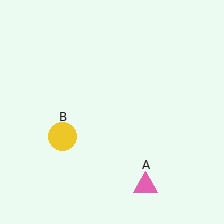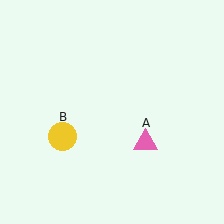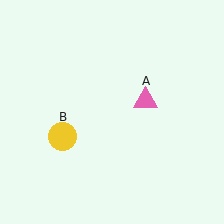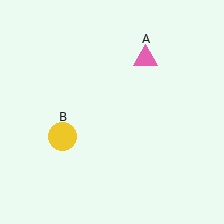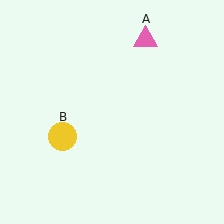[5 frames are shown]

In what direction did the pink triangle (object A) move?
The pink triangle (object A) moved up.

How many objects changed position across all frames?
1 object changed position: pink triangle (object A).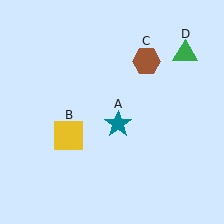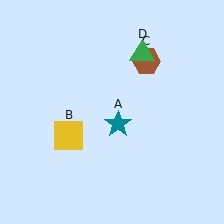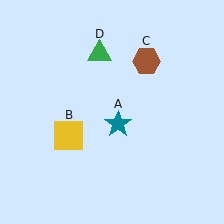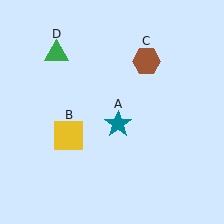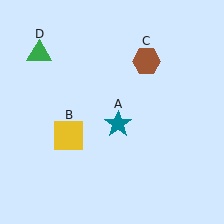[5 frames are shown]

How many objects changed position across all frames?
1 object changed position: green triangle (object D).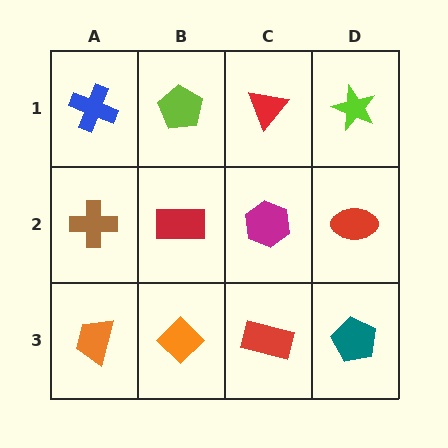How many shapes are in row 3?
4 shapes.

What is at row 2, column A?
A brown cross.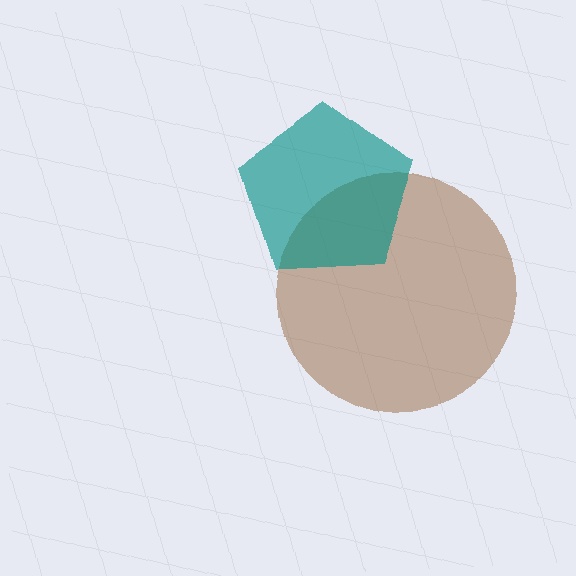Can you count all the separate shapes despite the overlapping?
Yes, there are 2 separate shapes.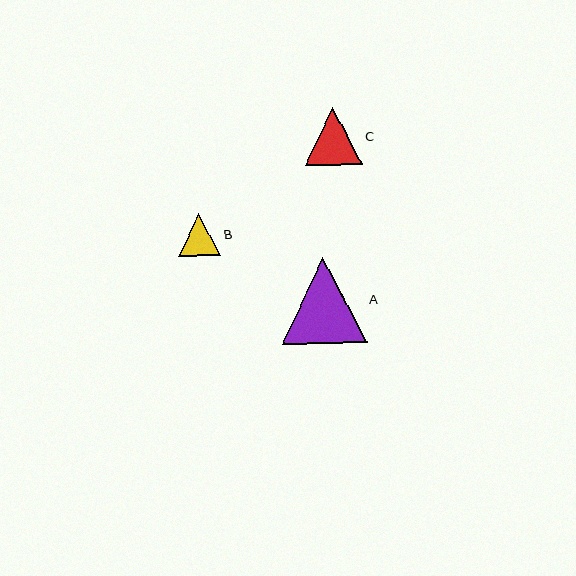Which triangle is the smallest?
Triangle B is the smallest with a size of approximately 42 pixels.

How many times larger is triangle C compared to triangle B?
Triangle C is approximately 1.4 times the size of triangle B.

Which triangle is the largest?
Triangle A is the largest with a size of approximately 86 pixels.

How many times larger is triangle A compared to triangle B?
Triangle A is approximately 2.0 times the size of triangle B.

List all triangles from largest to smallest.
From largest to smallest: A, C, B.